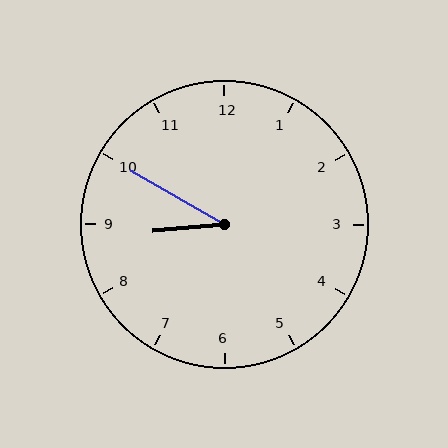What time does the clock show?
8:50.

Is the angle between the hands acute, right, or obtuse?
It is acute.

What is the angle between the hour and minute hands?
Approximately 35 degrees.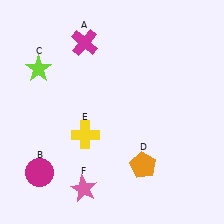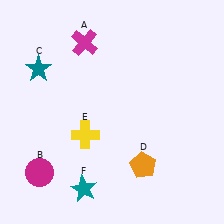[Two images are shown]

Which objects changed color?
C changed from lime to teal. F changed from pink to teal.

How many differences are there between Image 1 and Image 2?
There are 2 differences between the two images.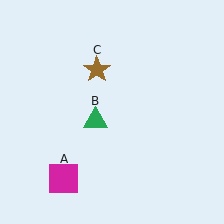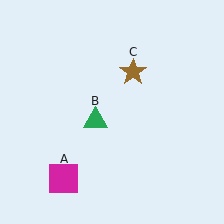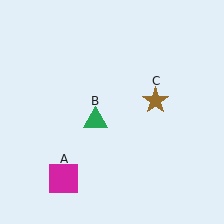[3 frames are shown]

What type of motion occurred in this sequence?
The brown star (object C) rotated clockwise around the center of the scene.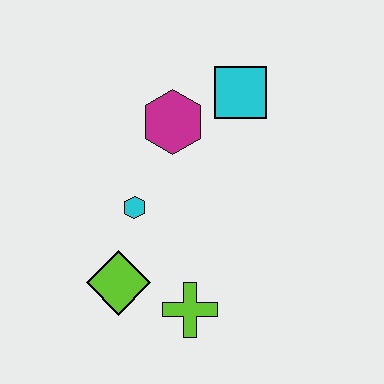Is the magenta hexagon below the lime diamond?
No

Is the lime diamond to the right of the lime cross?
No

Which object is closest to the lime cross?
The lime diamond is closest to the lime cross.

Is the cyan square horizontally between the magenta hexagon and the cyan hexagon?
No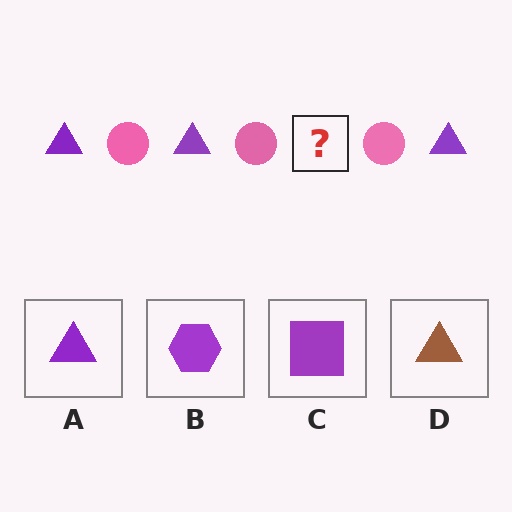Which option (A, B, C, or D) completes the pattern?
A.